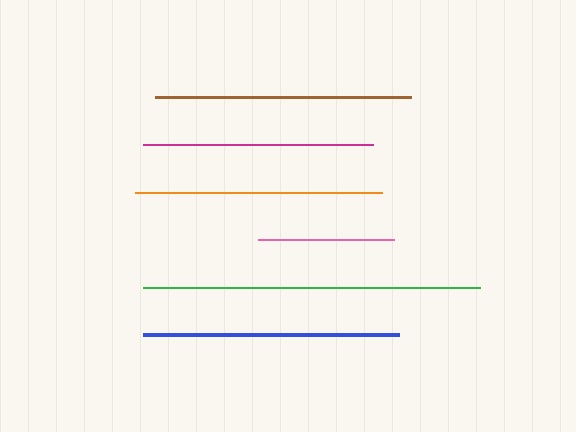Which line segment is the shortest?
The pink line is the shortest at approximately 136 pixels.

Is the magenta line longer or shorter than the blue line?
The blue line is longer than the magenta line.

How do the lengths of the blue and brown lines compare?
The blue and brown lines are approximately the same length.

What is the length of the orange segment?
The orange segment is approximately 247 pixels long.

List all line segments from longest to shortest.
From longest to shortest: green, blue, brown, orange, magenta, pink.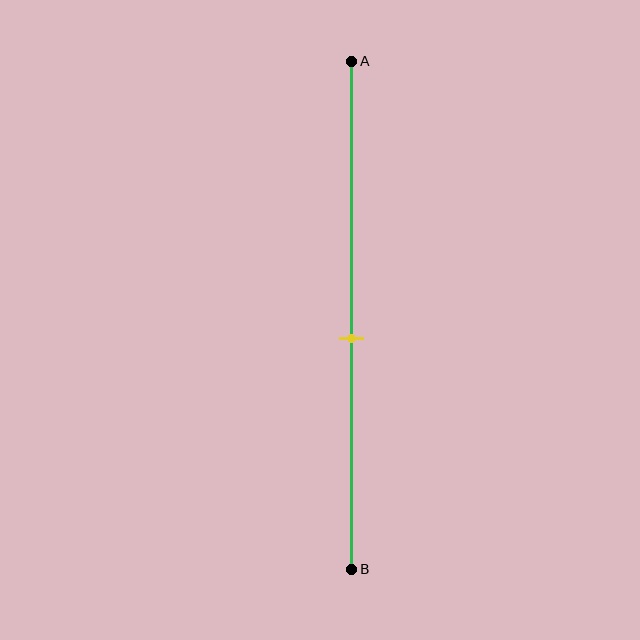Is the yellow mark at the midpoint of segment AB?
No, the mark is at about 55% from A, not at the 50% midpoint.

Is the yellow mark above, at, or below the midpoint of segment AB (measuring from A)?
The yellow mark is below the midpoint of segment AB.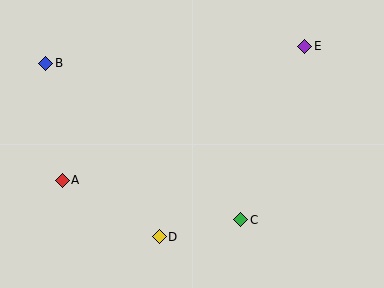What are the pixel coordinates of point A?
Point A is at (62, 180).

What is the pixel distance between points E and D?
The distance between E and D is 239 pixels.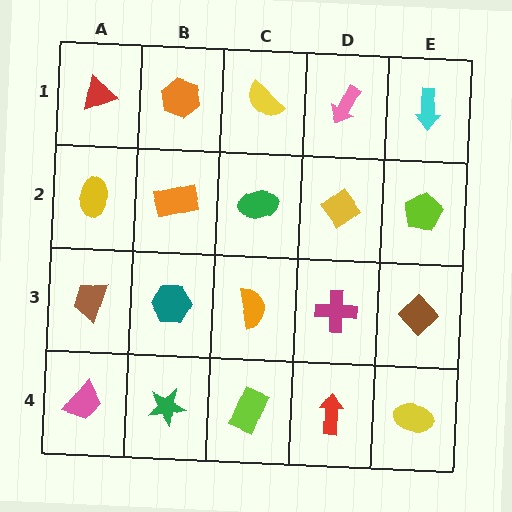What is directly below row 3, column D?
A red arrow.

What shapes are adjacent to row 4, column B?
A teal hexagon (row 3, column B), a pink trapezoid (row 4, column A), a lime rectangle (row 4, column C).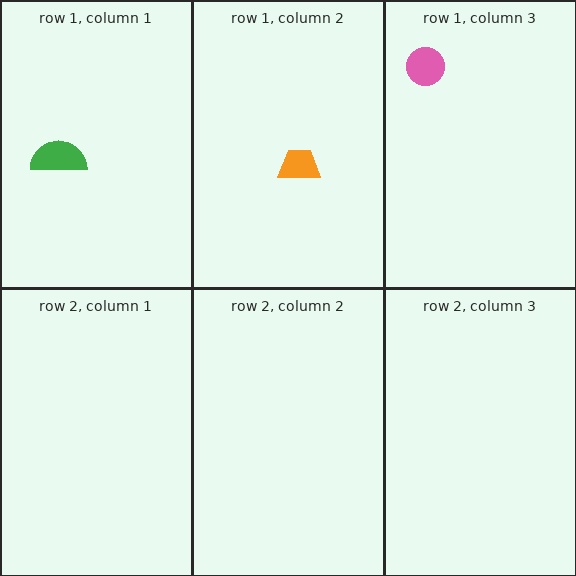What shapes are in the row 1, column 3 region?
The pink circle.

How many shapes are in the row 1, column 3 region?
1.